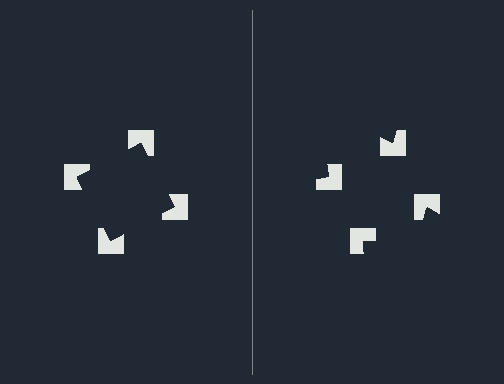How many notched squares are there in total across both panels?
8 — 4 on each side.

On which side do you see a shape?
An illusory square appears on the left side. On the right side the wedge cuts are rotated, so no coherent shape forms.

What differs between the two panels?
The notched squares are positioned identically on both sides; only the wedge orientations differ. On the left they align to a square; on the right they are misaligned.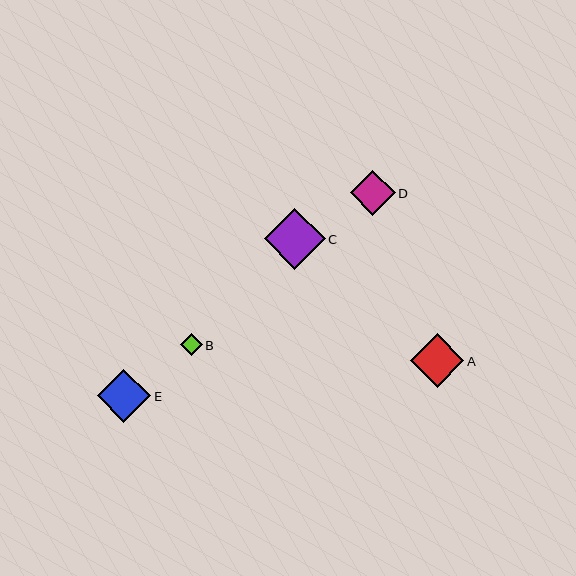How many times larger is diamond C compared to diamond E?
Diamond C is approximately 1.1 times the size of diamond E.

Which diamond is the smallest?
Diamond B is the smallest with a size of approximately 22 pixels.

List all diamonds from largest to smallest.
From largest to smallest: C, A, E, D, B.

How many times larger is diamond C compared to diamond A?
Diamond C is approximately 1.1 times the size of diamond A.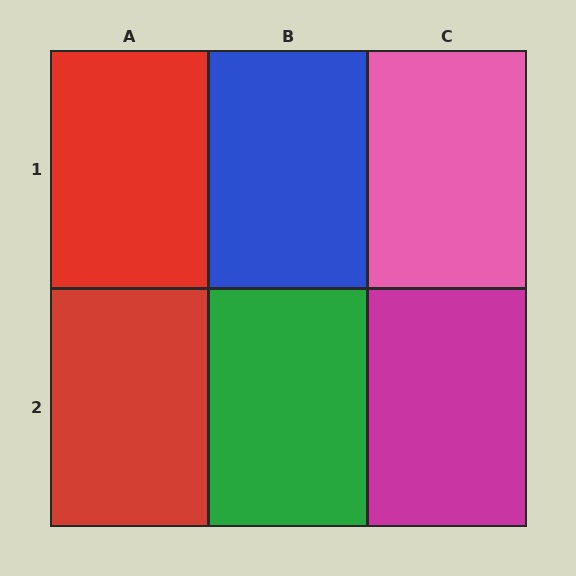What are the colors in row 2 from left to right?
Red, green, magenta.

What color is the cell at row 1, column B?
Blue.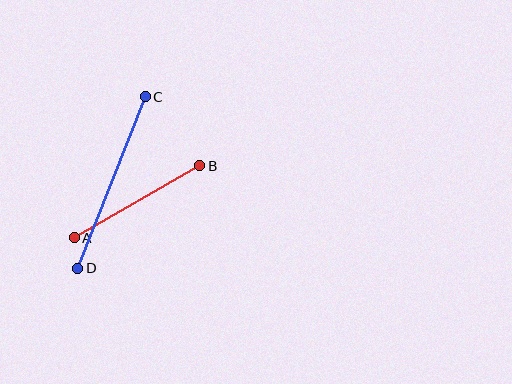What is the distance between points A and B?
The distance is approximately 145 pixels.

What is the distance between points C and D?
The distance is approximately 184 pixels.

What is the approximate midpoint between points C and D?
The midpoint is at approximately (111, 183) pixels.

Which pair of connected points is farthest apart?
Points C and D are farthest apart.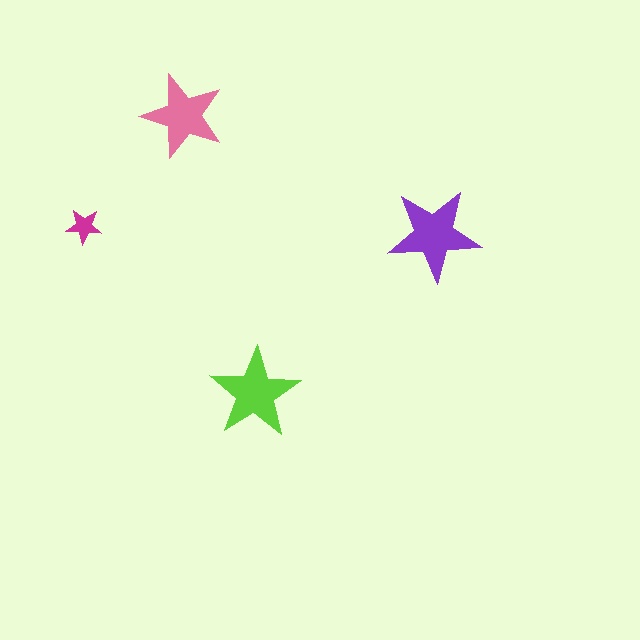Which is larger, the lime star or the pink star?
The lime one.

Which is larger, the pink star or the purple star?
The purple one.